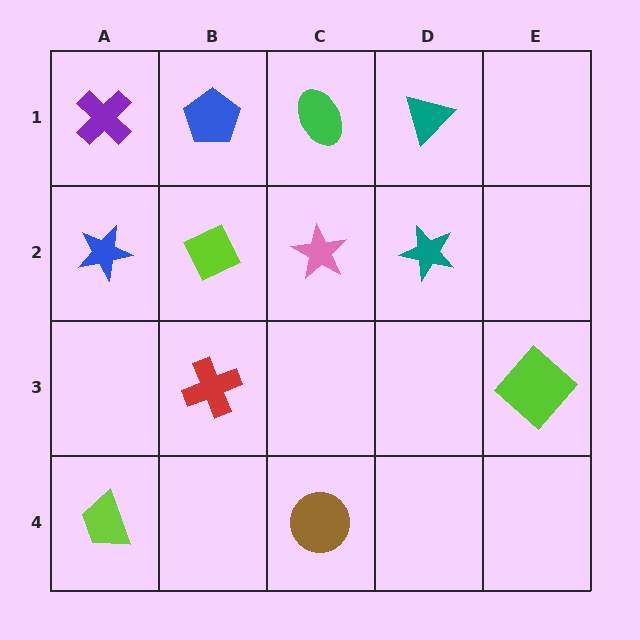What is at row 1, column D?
A teal triangle.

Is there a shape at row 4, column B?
No, that cell is empty.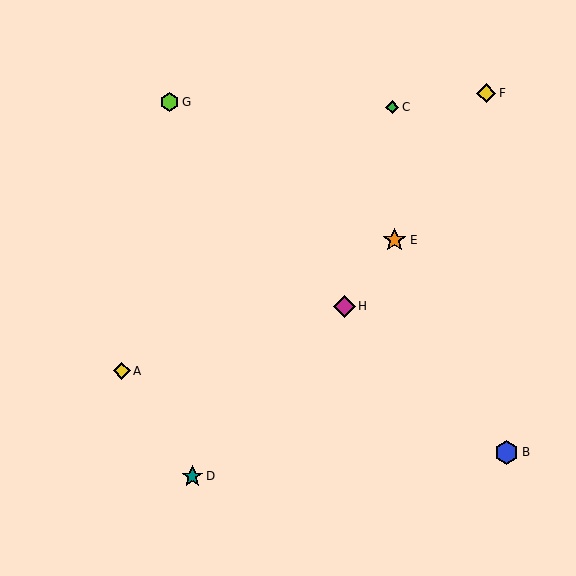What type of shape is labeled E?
Shape E is an orange star.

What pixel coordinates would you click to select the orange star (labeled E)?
Click at (395, 240) to select the orange star E.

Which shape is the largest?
The blue hexagon (labeled B) is the largest.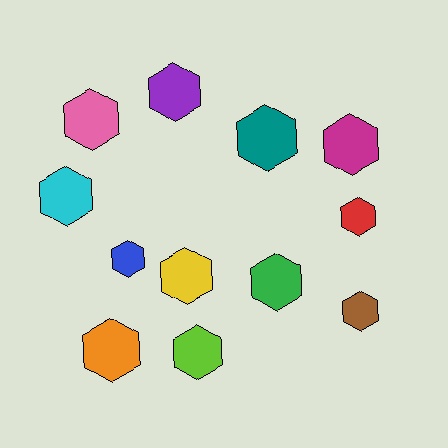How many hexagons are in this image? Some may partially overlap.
There are 12 hexagons.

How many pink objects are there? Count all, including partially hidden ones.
There is 1 pink object.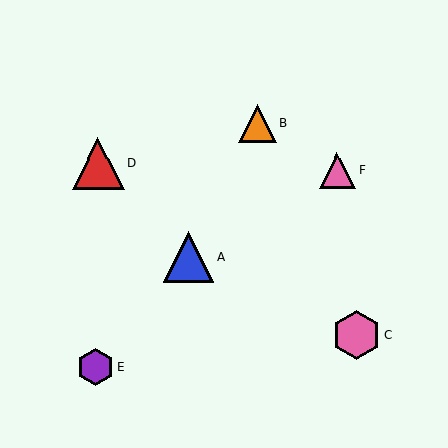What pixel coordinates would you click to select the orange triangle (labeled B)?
Click at (257, 123) to select the orange triangle B.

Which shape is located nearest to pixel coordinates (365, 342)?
The pink hexagon (labeled C) at (357, 335) is nearest to that location.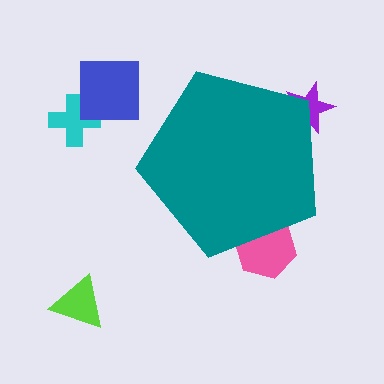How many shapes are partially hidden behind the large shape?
2 shapes are partially hidden.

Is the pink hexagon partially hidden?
Yes, the pink hexagon is partially hidden behind the teal pentagon.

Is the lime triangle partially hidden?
No, the lime triangle is fully visible.